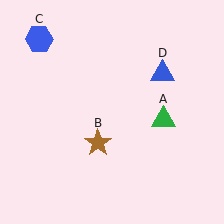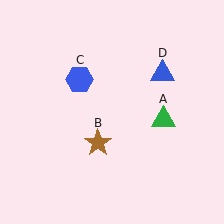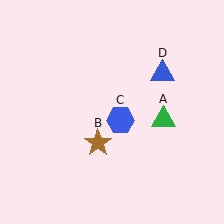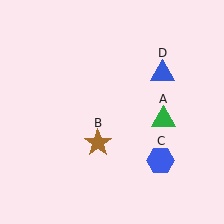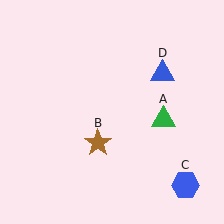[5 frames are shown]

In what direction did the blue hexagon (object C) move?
The blue hexagon (object C) moved down and to the right.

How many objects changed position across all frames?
1 object changed position: blue hexagon (object C).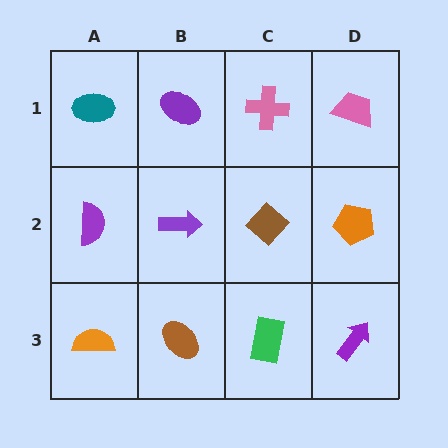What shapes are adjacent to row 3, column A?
A purple semicircle (row 2, column A), a brown ellipse (row 3, column B).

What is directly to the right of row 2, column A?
A purple arrow.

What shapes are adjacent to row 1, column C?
A brown diamond (row 2, column C), a purple ellipse (row 1, column B), a pink trapezoid (row 1, column D).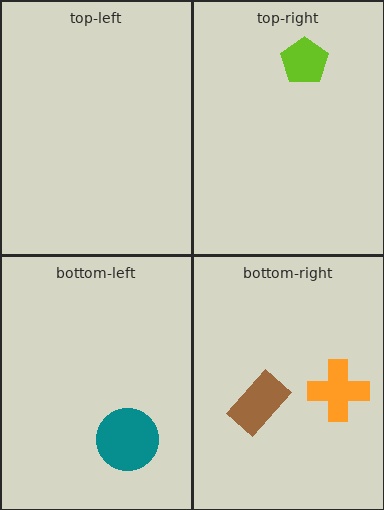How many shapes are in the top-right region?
1.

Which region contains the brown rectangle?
The bottom-right region.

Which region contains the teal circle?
The bottom-left region.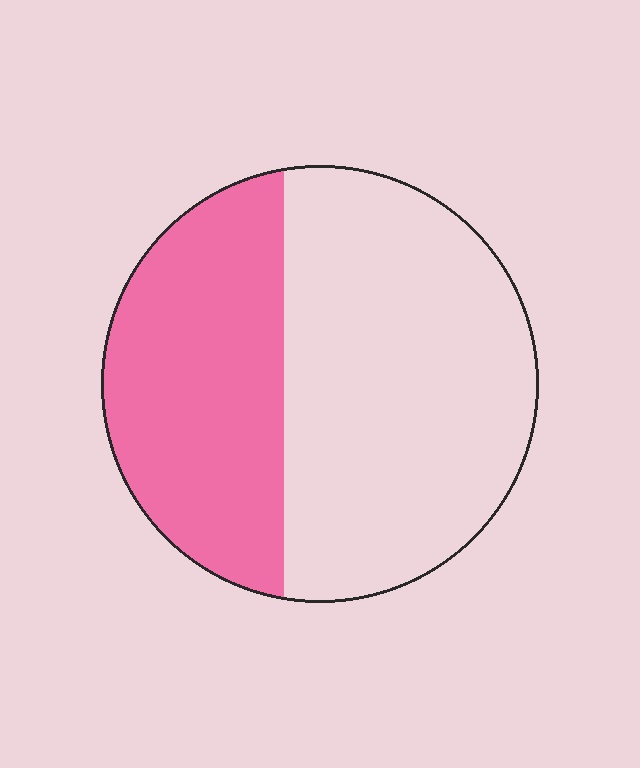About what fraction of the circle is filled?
About two fifths (2/5).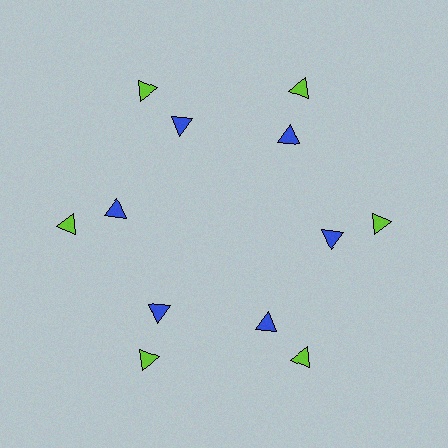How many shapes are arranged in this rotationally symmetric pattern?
There are 12 shapes, arranged in 6 groups of 2.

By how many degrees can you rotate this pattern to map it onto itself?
The pattern maps onto itself every 60 degrees of rotation.